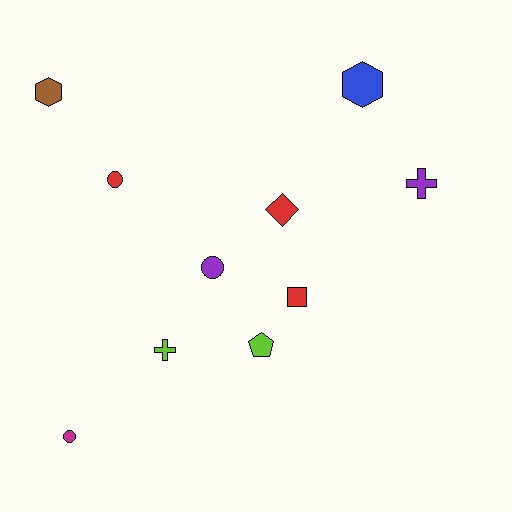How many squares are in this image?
There is 1 square.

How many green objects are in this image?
There are no green objects.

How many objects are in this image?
There are 10 objects.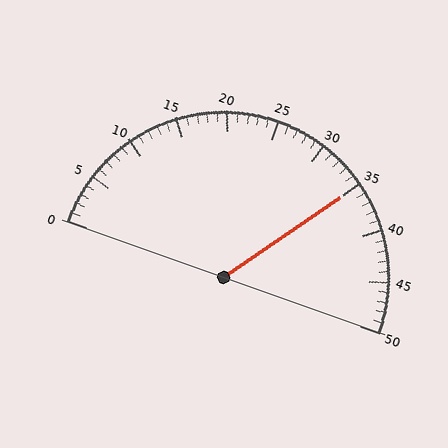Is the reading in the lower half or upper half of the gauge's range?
The reading is in the upper half of the range (0 to 50).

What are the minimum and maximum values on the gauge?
The gauge ranges from 0 to 50.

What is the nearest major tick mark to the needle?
The nearest major tick mark is 35.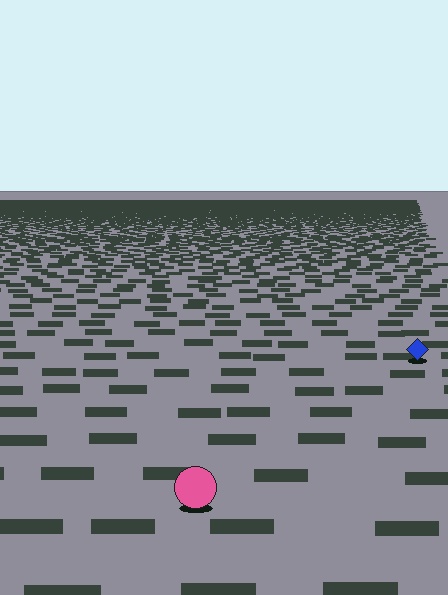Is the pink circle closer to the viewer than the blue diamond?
Yes. The pink circle is closer — you can tell from the texture gradient: the ground texture is coarser near it.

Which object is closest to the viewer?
The pink circle is closest. The texture marks near it are larger and more spread out.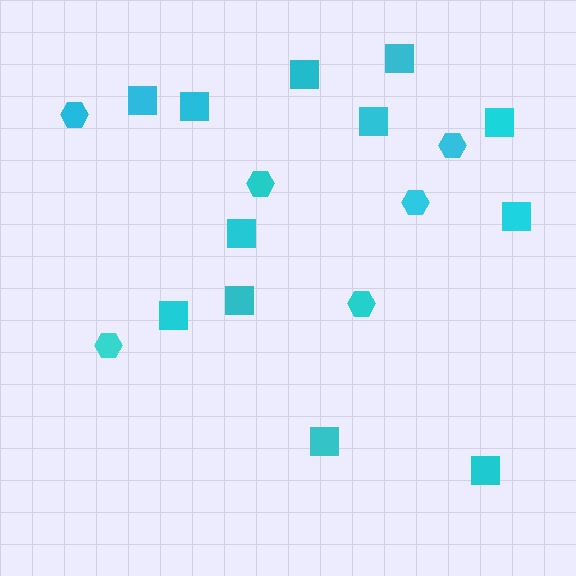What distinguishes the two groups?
There are 2 groups: one group of hexagons (6) and one group of squares (12).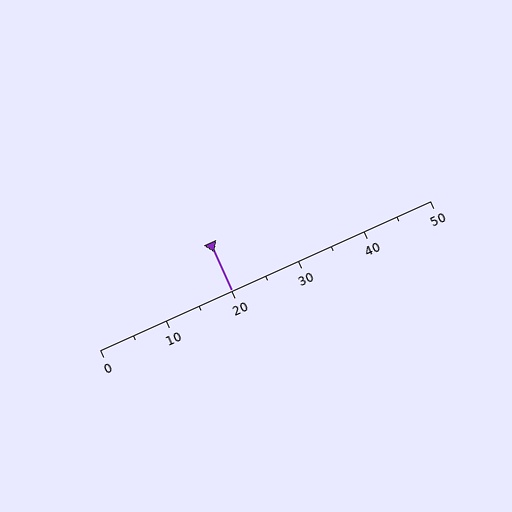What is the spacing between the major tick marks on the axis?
The major ticks are spaced 10 apart.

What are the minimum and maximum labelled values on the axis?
The axis runs from 0 to 50.